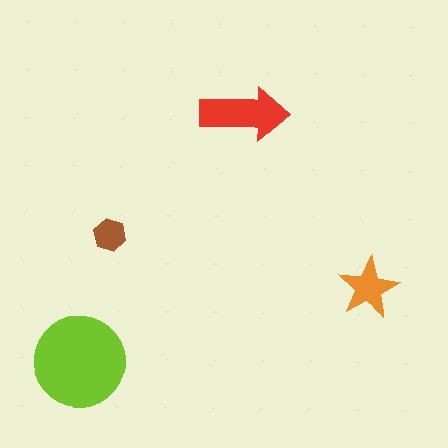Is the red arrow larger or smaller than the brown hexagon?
Larger.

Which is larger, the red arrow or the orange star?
The red arrow.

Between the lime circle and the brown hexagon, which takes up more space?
The lime circle.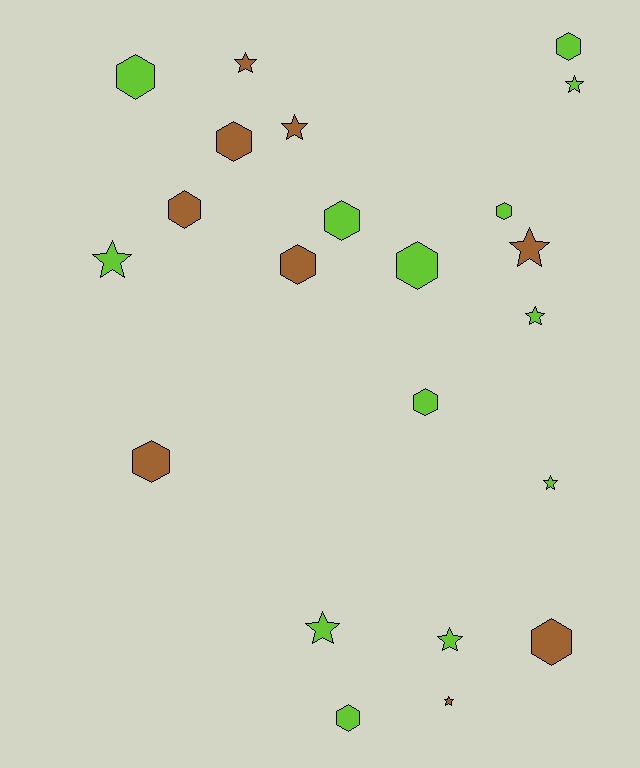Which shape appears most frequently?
Hexagon, with 12 objects.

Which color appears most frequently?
Lime, with 13 objects.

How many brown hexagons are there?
There are 5 brown hexagons.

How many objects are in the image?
There are 22 objects.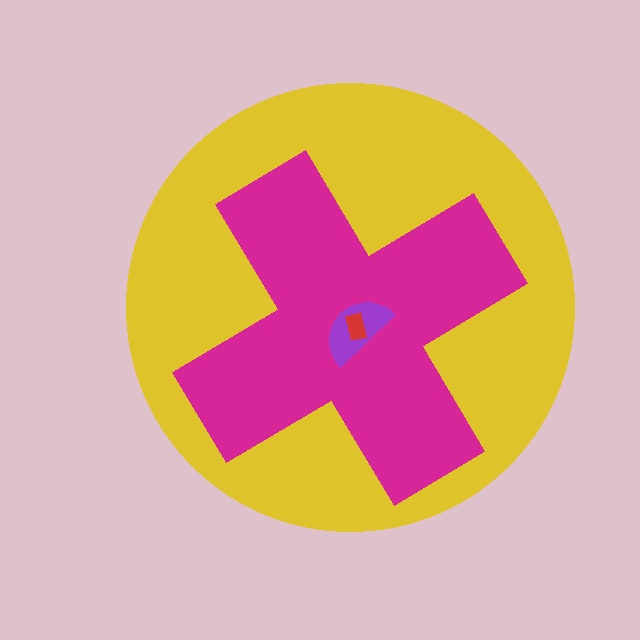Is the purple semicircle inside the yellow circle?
Yes.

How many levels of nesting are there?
4.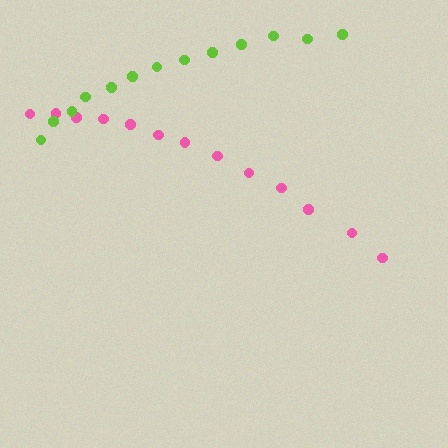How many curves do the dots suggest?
There are 2 distinct paths.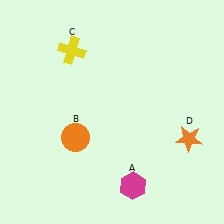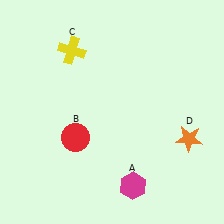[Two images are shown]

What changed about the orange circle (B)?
In Image 1, B is orange. In Image 2, it changed to red.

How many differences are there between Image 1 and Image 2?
There is 1 difference between the two images.